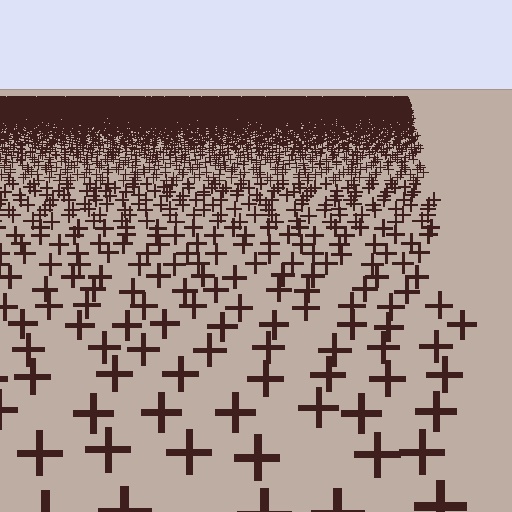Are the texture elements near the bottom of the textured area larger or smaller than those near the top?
Larger. Near the bottom, elements are closer to the viewer and appear at a bigger on-screen size.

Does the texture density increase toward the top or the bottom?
Density increases toward the top.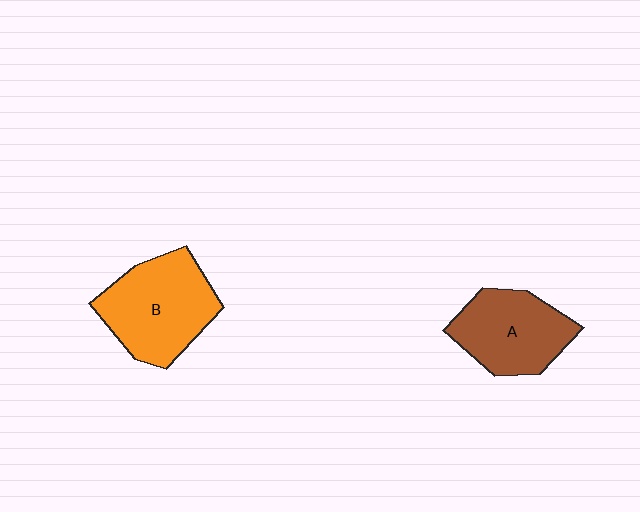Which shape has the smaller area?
Shape A (brown).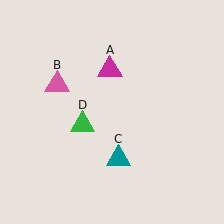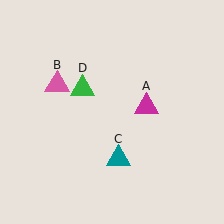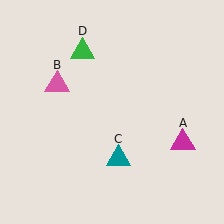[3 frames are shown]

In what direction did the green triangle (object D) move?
The green triangle (object D) moved up.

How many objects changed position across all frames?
2 objects changed position: magenta triangle (object A), green triangle (object D).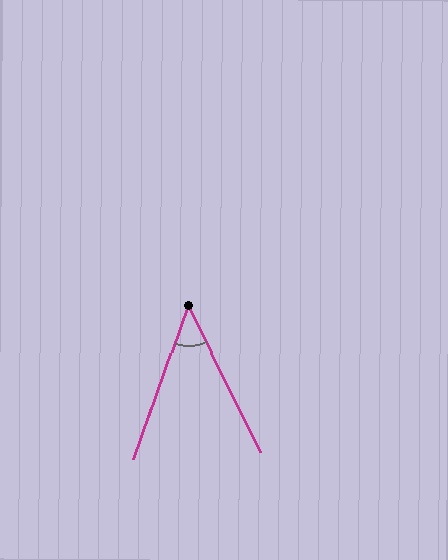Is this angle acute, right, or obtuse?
It is acute.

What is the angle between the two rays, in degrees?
Approximately 46 degrees.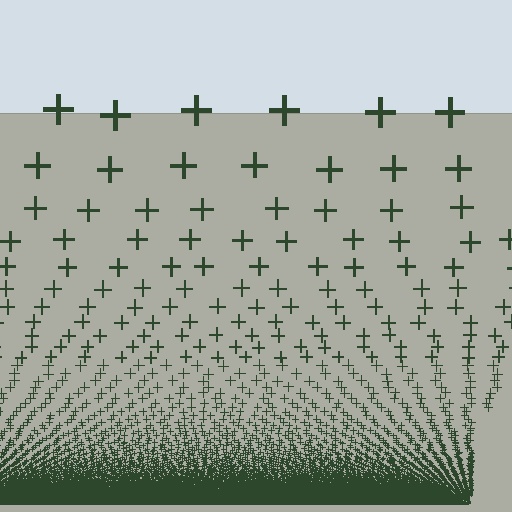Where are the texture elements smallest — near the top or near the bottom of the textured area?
Near the bottom.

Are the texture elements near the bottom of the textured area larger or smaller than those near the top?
Smaller. The gradient is inverted — elements near the bottom are smaller and denser.